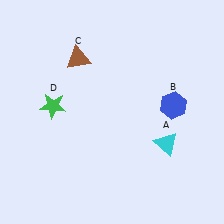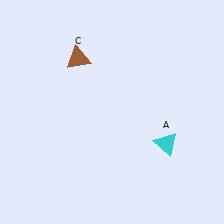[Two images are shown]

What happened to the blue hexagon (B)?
The blue hexagon (B) was removed in Image 2. It was in the top-right area of Image 1.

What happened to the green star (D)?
The green star (D) was removed in Image 2. It was in the top-left area of Image 1.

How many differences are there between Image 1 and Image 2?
There are 2 differences between the two images.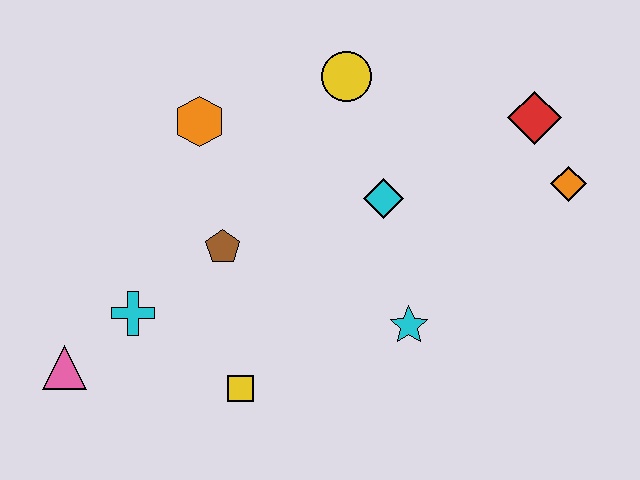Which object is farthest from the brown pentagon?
The orange diamond is farthest from the brown pentagon.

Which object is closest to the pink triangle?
The cyan cross is closest to the pink triangle.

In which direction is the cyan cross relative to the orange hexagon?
The cyan cross is below the orange hexagon.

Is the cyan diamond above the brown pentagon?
Yes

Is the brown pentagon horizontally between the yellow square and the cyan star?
No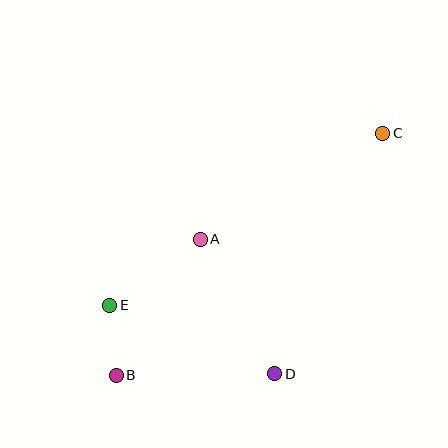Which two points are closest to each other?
Points B and E are closest to each other.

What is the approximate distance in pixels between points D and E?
The distance between D and E is approximately 179 pixels.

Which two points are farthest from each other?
Points B and C are farthest from each other.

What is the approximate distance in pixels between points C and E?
The distance between C and E is approximately 322 pixels.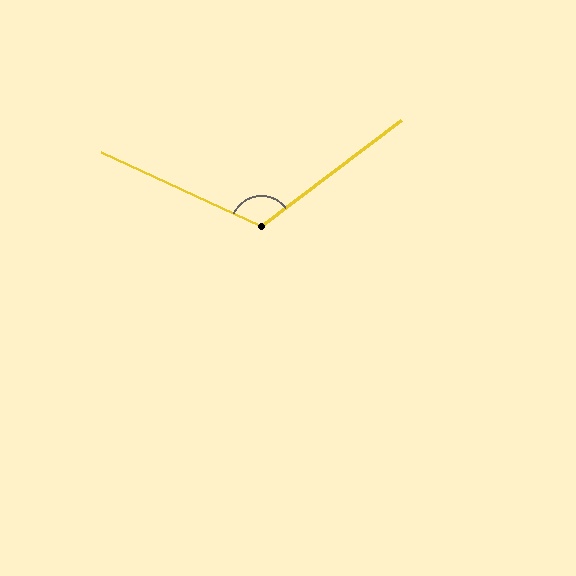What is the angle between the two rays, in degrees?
Approximately 118 degrees.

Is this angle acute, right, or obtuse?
It is obtuse.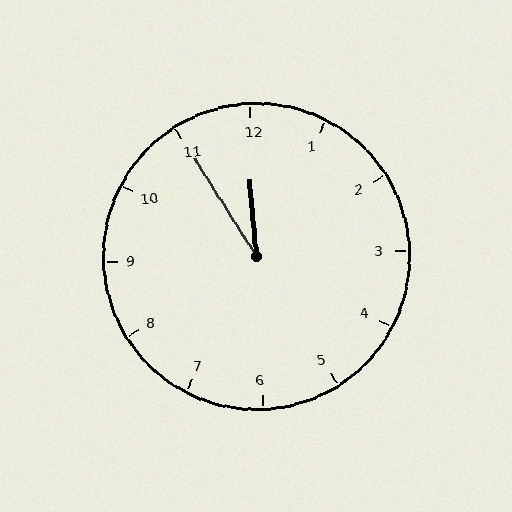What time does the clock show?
11:55.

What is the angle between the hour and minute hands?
Approximately 28 degrees.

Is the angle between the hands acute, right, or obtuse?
It is acute.